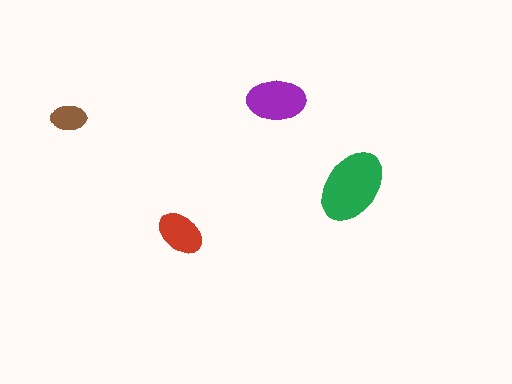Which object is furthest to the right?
The green ellipse is rightmost.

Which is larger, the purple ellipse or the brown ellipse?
The purple one.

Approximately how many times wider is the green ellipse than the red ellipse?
About 1.5 times wider.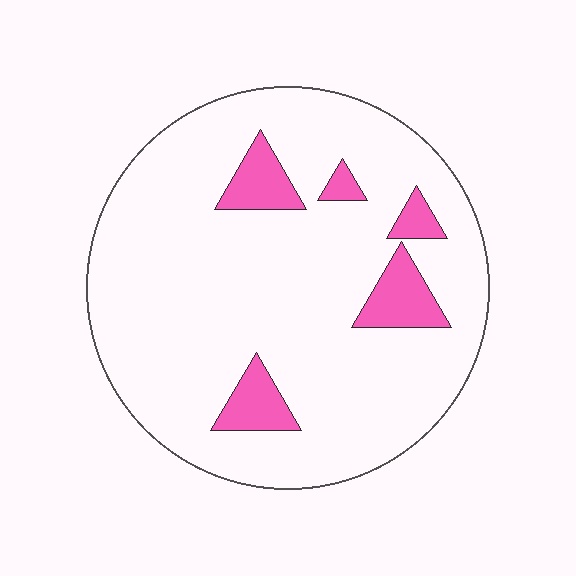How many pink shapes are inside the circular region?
5.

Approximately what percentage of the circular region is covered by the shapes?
Approximately 10%.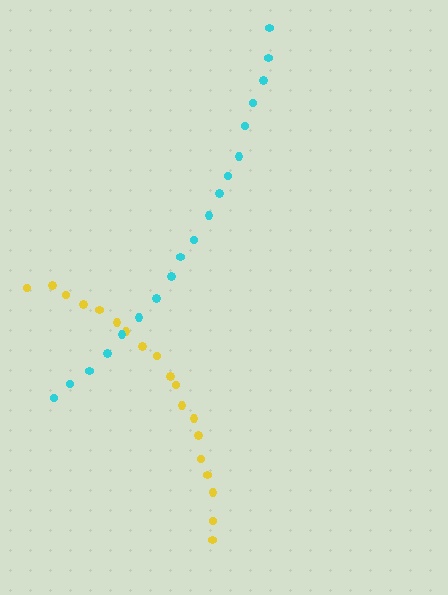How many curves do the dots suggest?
There are 2 distinct paths.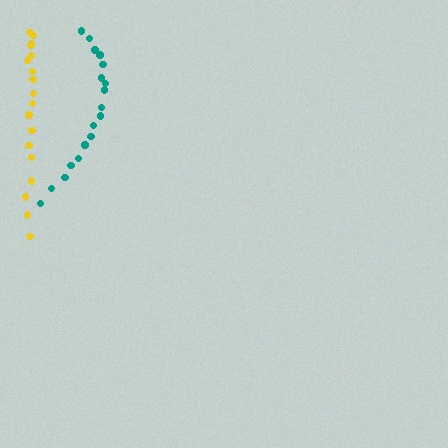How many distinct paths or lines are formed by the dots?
There are 2 distinct paths.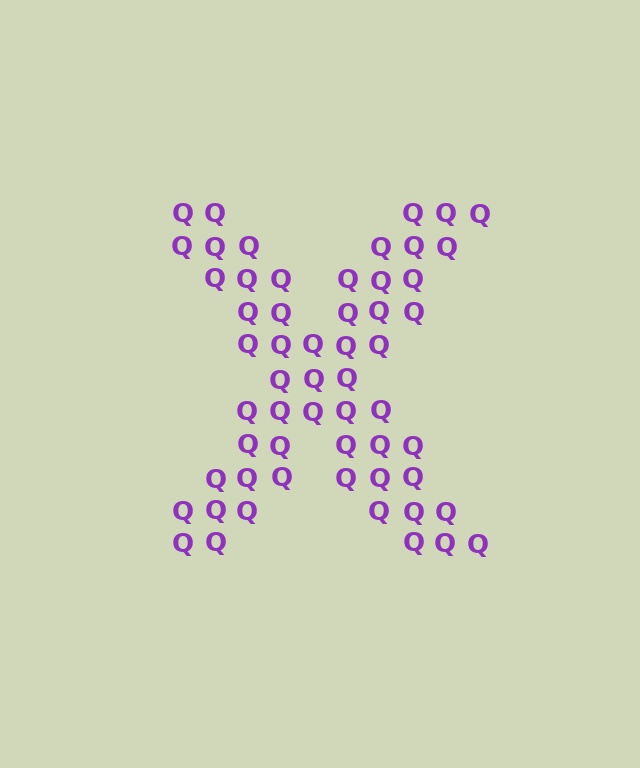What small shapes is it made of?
It is made of small letter Q's.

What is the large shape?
The large shape is the letter X.